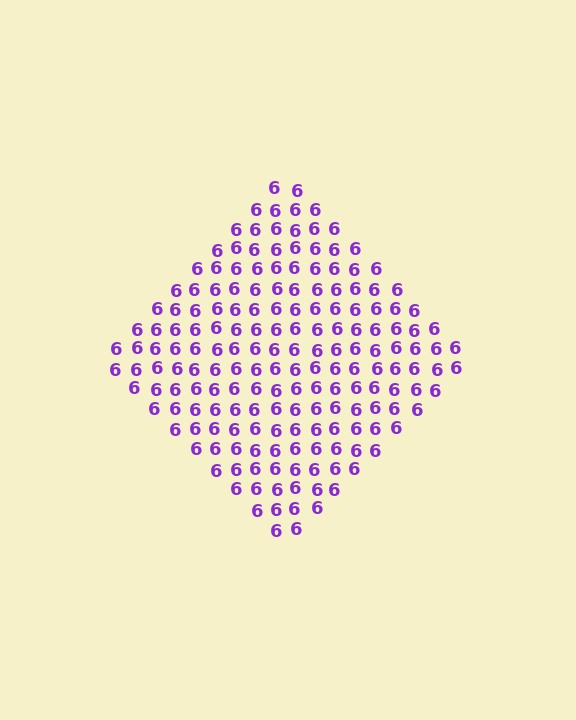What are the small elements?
The small elements are digit 6's.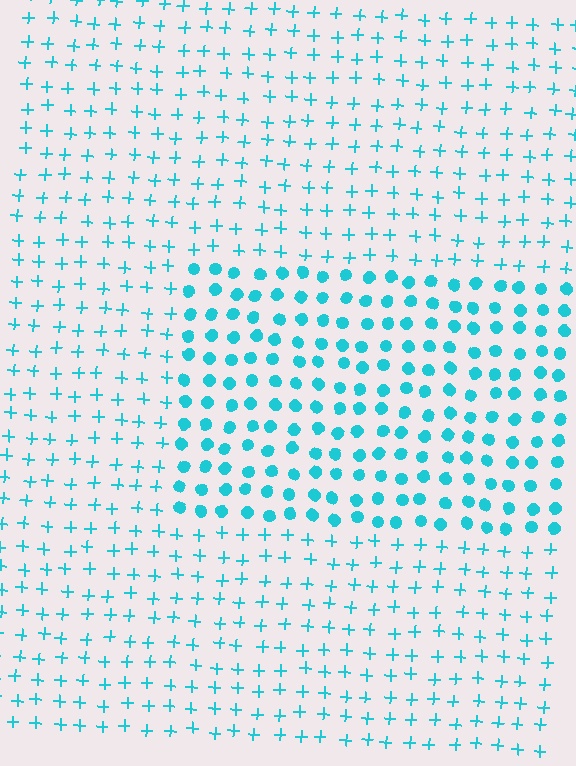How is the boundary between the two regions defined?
The boundary is defined by a change in element shape: circles inside vs. plus signs outside. All elements share the same color and spacing.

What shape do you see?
I see a rectangle.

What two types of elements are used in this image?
The image uses circles inside the rectangle region and plus signs outside it.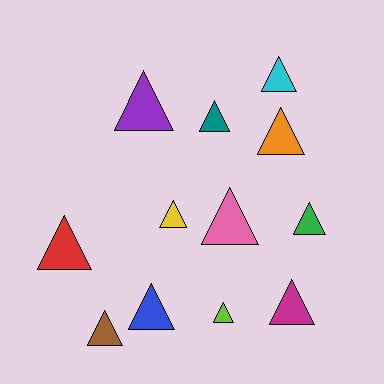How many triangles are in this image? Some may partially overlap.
There are 12 triangles.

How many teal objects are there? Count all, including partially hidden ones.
There is 1 teal object.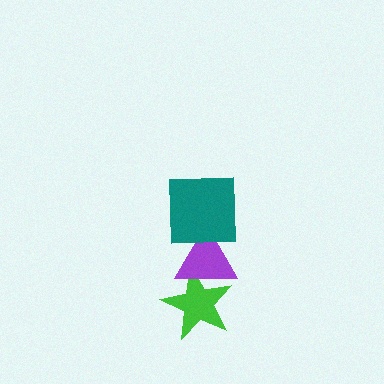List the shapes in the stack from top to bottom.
From top to bottom: the teal square, the purple triangle, the green star.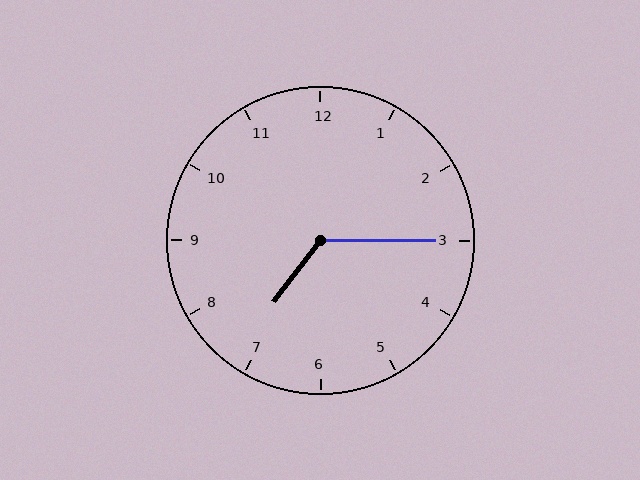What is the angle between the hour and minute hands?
Approximately 128 degrees.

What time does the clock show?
7:15.